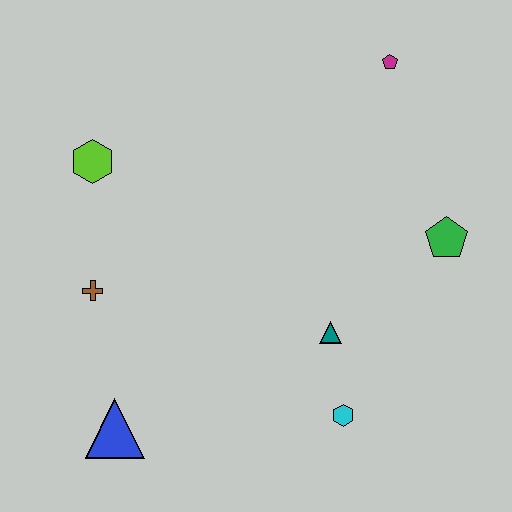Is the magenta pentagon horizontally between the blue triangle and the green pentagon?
Yes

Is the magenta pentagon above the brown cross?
Yes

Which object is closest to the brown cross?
The lime hexagon is closest to the brown cross.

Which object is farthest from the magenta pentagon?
The blue triangle is farthest from the magenta pentagon.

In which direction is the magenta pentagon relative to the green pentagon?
The magenta pentagon is above the green pentagon.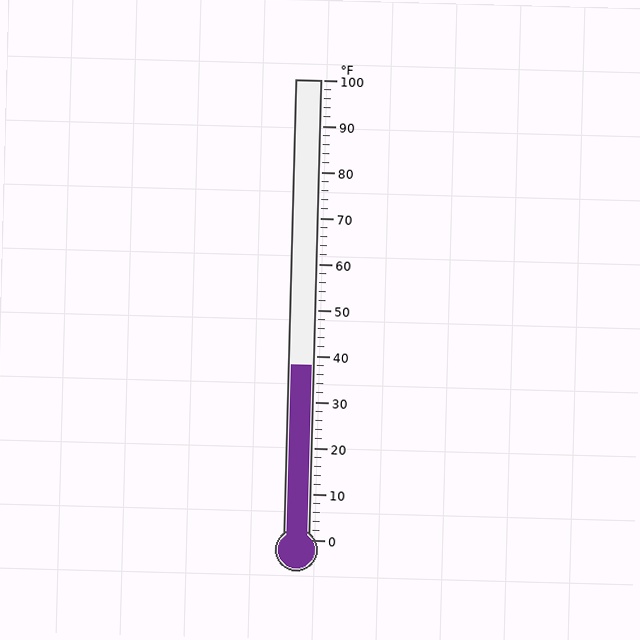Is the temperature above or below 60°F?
The temperature is below 60°F.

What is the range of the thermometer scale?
The thermometer scale ranges from 0°F to 100°F.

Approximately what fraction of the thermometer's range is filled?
The thermometer is filled to approximately 40% of its range.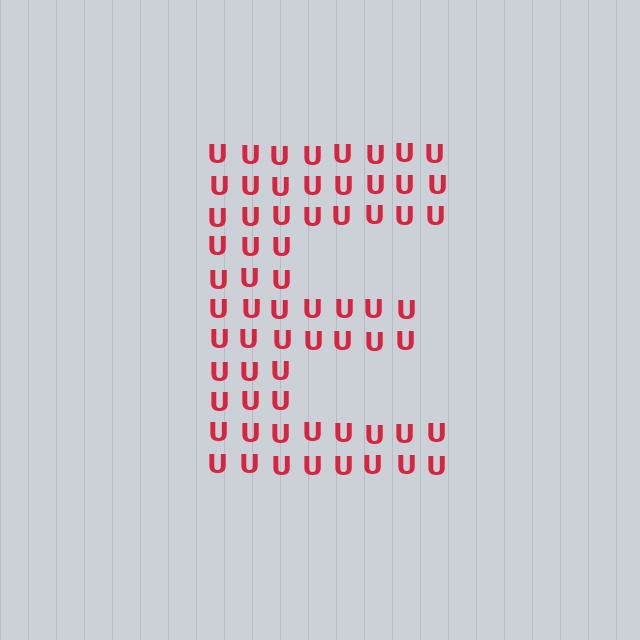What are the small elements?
The small elements are letter U's.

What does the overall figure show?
The overall figure shows the letter E.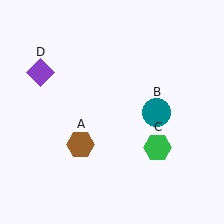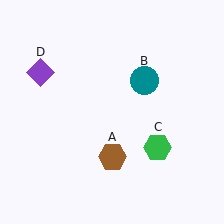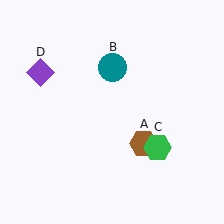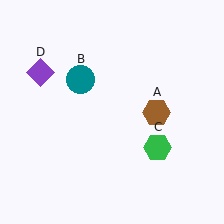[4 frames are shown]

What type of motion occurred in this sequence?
The brown hexagon (object A), teal circle (object B) rotated counterclockwise around the center of the scene.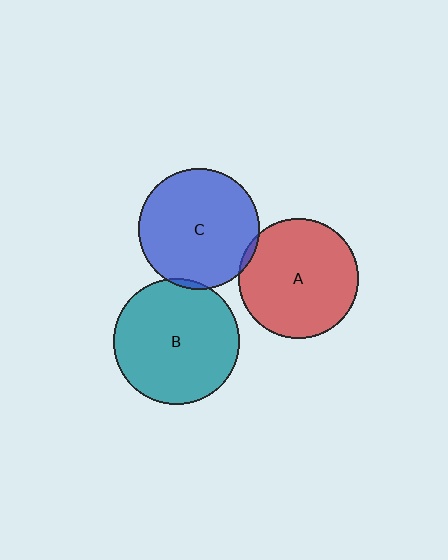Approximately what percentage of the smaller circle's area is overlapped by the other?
Approximately 5%.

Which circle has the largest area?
Circle B (teal).